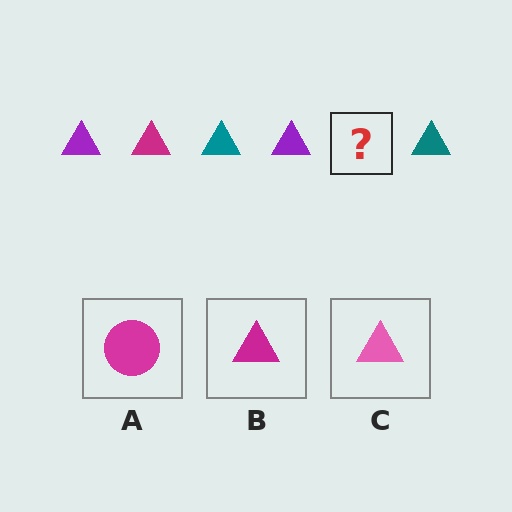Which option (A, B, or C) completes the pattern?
B.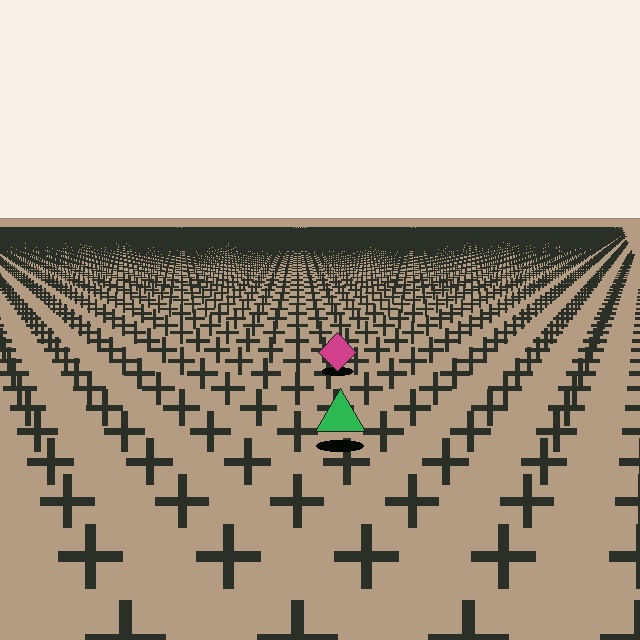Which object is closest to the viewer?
The green triangle is closest. The texture marks near it are larger and more spread out.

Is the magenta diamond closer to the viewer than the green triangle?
No. The green triangle is closer — you can tell from the texture gradient: the ground texture is coarser near it.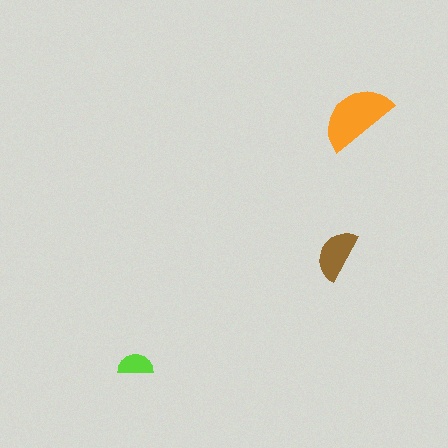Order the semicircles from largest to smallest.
the orange one, the brown one, the lime one.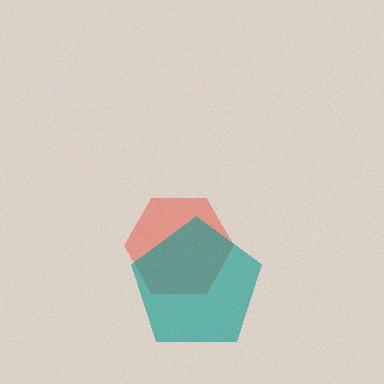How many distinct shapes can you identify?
There are 2 distinct shapes: a red hexagon, a teal pentagon.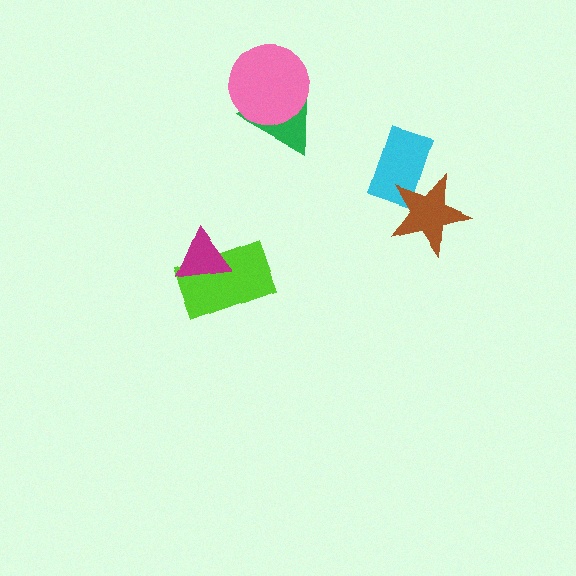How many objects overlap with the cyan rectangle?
1 object overlaps with the cyan rectangle.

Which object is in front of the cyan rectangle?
The brown star is in front of the cyan rectangle.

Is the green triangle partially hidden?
Yes, it is partially covered by another shape.